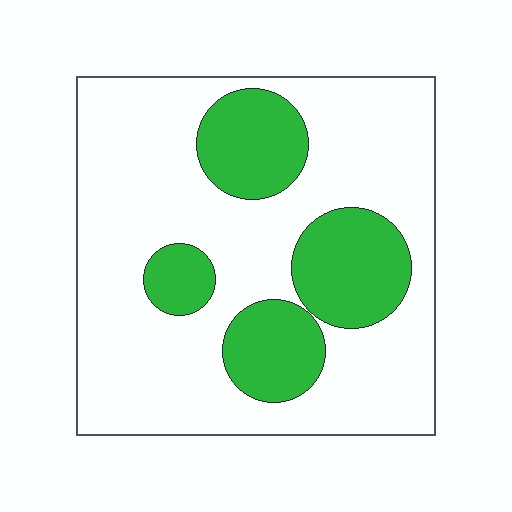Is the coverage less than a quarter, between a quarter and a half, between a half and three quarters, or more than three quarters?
Between a quarter and a half.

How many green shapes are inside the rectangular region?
4.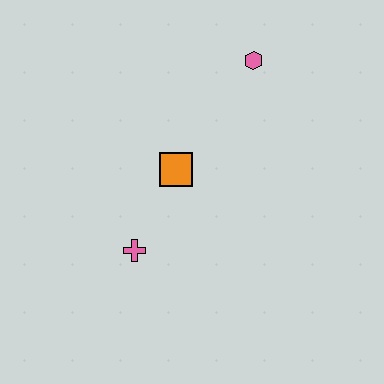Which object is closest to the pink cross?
The orange square is closest to the pink cross.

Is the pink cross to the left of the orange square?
Yes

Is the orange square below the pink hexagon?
Yes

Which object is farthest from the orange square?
The pink hexagon is farthest from the orange square.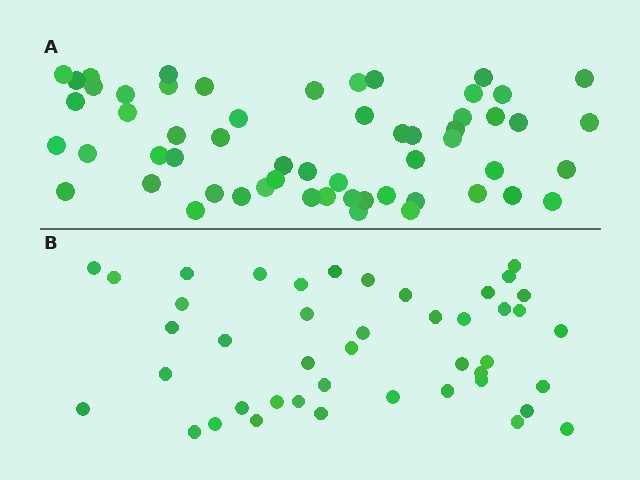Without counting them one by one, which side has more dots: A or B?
Region A (the top region) has more dots.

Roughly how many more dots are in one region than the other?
Region A has approximately 15 more dots than region B.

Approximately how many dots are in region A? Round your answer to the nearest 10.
About 60 dots. (The exact count is 57, which rounds to 60.)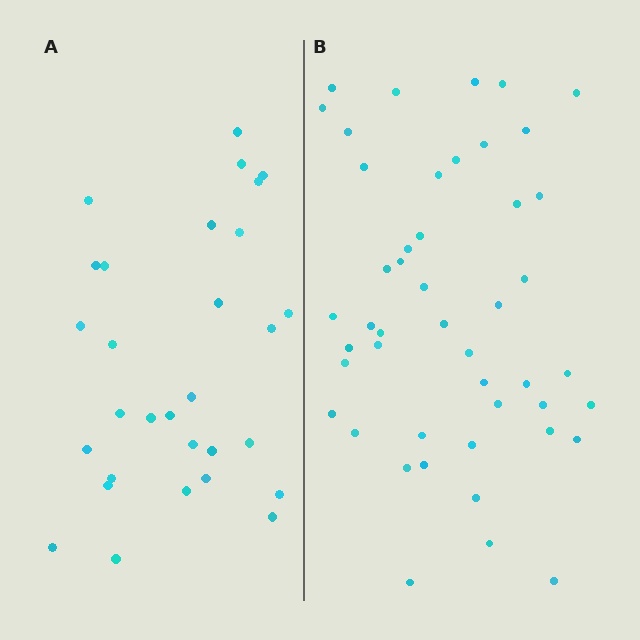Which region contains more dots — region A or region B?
Region B (the right region) has more dots.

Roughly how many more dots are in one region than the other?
Region B has approximately 15 more dots than region A.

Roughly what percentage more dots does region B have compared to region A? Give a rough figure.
About 55% more.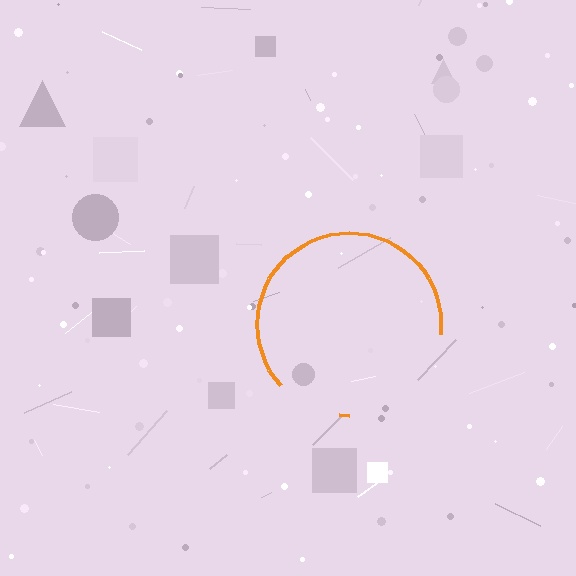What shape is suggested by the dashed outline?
The dashed outline suggests a circle.